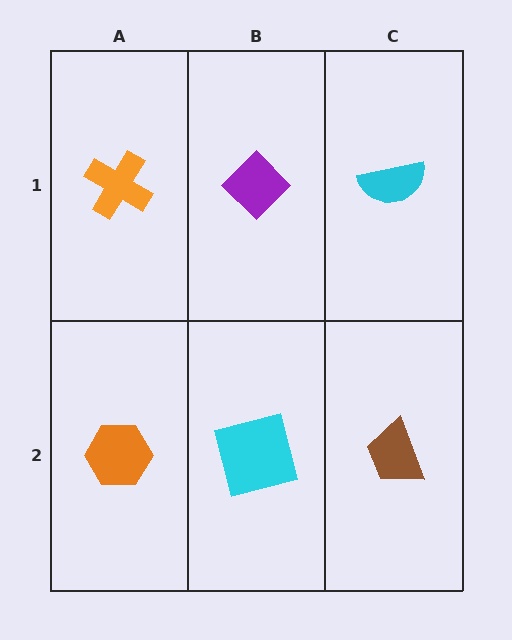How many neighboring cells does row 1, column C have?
2.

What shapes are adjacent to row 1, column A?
An orange hexagon (row 2, column A), a purple diamond (row 1, column B).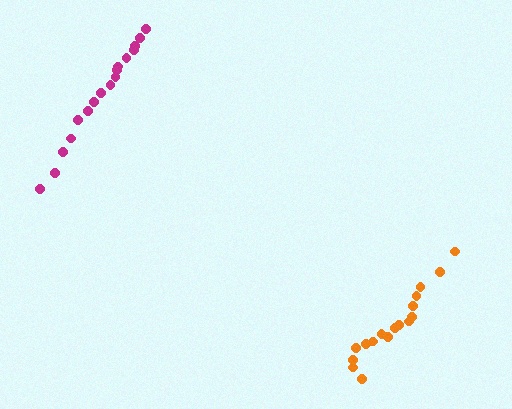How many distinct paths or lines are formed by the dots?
There are 2 distinct paths.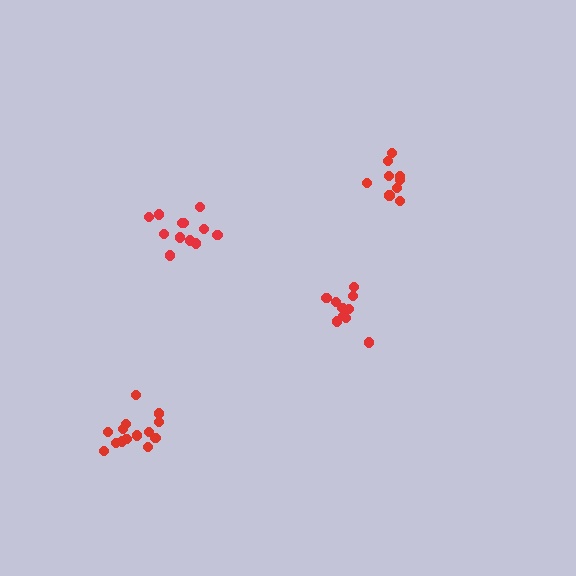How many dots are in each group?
Group 1: 9 dots, Group 2: 10 dots, Group 3: 14 dots, Group 4: 12 dots (45 total).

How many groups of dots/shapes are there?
There are 4 groups.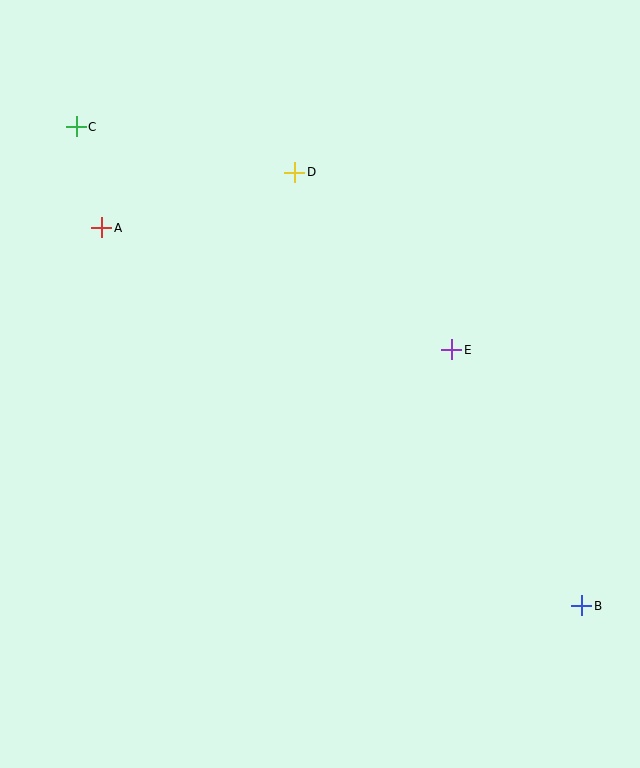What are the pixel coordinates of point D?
Point D is at (295, 172).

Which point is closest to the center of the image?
Point E at (452, 350) is closest to the center.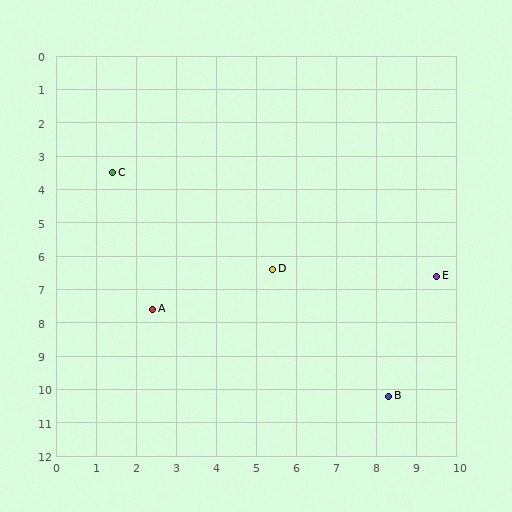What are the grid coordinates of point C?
Point C is at approximately (1.4, 3.5).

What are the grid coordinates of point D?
Point D is at approximately (5.4, 6.4).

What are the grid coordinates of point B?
Point B is at approximately (8.3, 10.2).